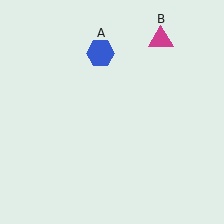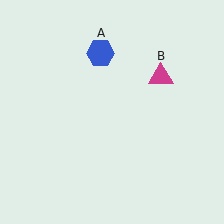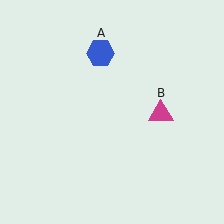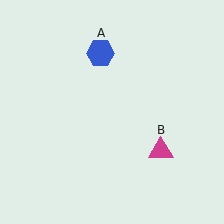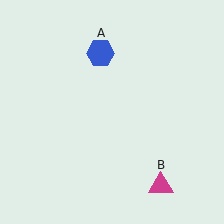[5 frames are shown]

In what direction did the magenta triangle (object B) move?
The magenta triangle (object B) moved down.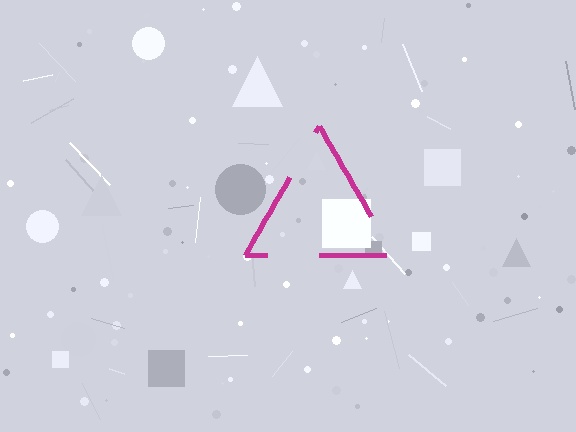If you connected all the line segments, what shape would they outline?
They would outline a triangle.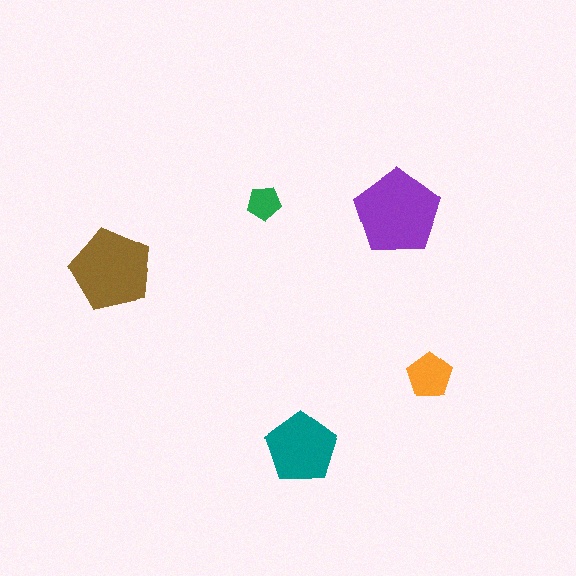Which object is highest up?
The green pentagon is topmost.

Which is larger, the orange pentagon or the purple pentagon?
The purple one.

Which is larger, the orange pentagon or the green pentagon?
The orange one.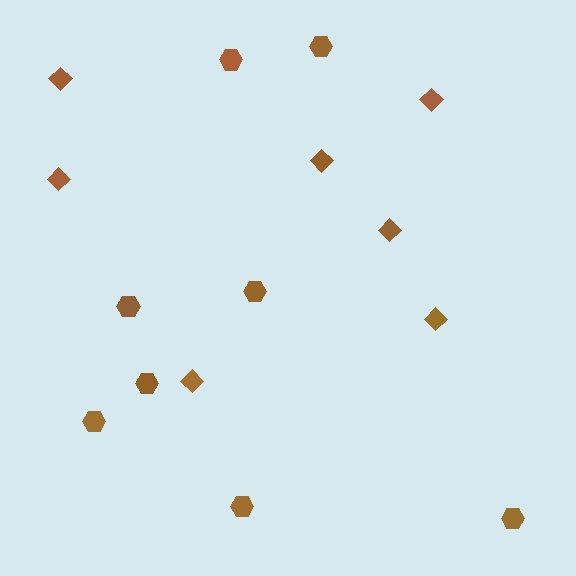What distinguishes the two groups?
There are 2 groups: one group of hexagons (8) and one group of diamonds (7).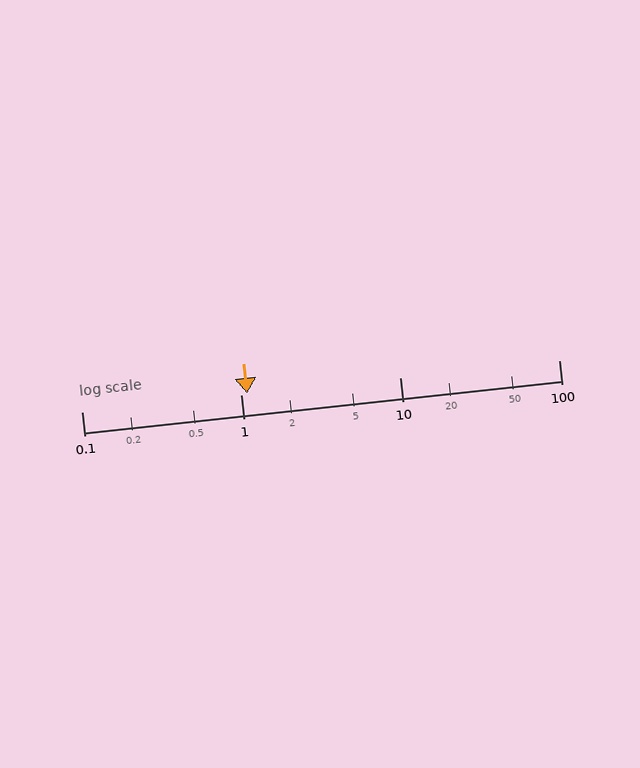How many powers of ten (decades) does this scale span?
The scale spans 3 decades, from 0.1 to 100.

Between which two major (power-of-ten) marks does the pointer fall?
The pointer is between 1 and 10.